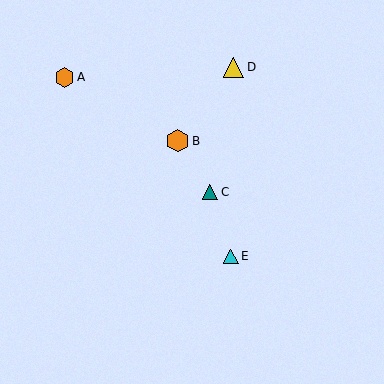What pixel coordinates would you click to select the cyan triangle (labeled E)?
Click at (231, 256) to select the cyan triangle E.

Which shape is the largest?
The orange hexagon (labeled B) is the largest.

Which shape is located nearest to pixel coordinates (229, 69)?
The yellow triangle (labeled D) at (234, 67) is nearest to that location.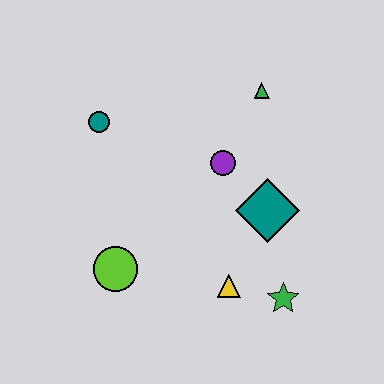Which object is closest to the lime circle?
The yellow triangle is closest to the lime circle.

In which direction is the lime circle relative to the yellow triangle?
The lime circle is to the left of the yellow triangle.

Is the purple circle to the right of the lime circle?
Yes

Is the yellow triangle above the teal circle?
No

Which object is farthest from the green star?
The teal circle is farthest from the green star.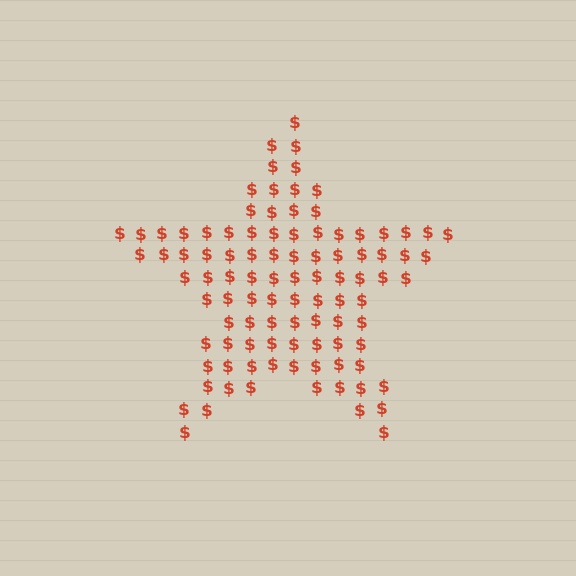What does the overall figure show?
The overall figure shows a star.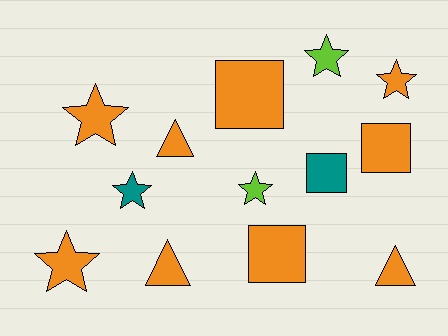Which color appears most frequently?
Orange, with 9 objects.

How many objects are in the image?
There are 13 objects.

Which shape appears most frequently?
Star, with 6 objects.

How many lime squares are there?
There are no lime squares.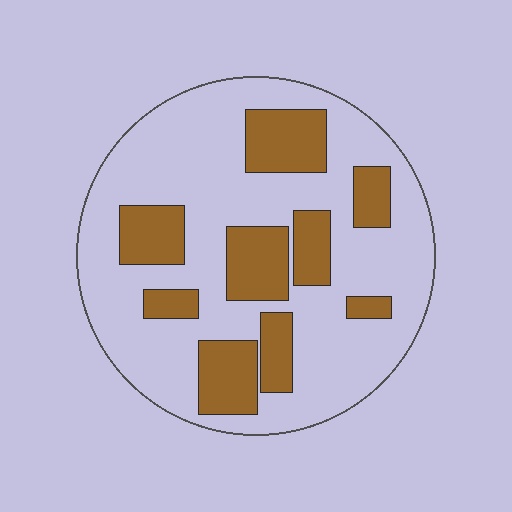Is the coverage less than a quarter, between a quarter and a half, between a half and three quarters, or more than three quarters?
Between a quarter and a half.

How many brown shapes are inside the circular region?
9.